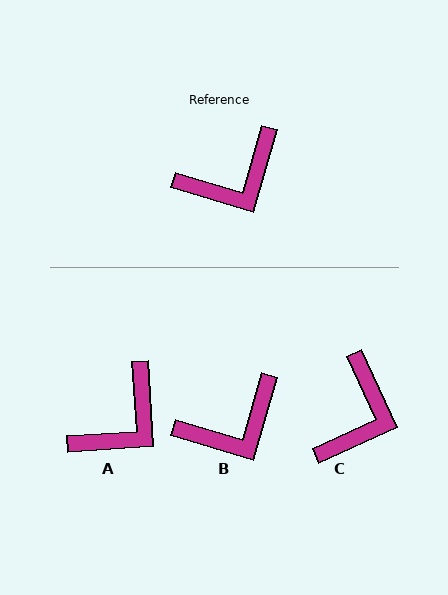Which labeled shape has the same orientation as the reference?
B.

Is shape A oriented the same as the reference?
No, it is off by about 20 degrees.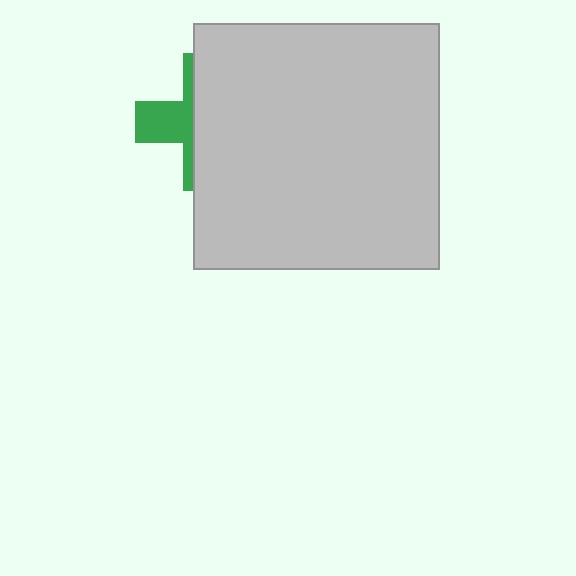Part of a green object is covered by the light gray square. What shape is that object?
It is a cross.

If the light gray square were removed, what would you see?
You would see the complete green cross.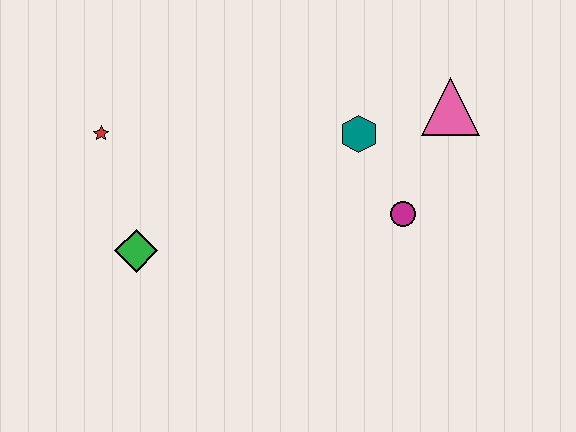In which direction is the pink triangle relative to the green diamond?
The pink triangle is to the right of the green diamond.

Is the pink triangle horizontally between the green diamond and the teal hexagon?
No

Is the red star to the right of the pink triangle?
No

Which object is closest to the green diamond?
The red star is closest to the green diamond.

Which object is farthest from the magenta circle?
The red star is farthest from the magenta circle.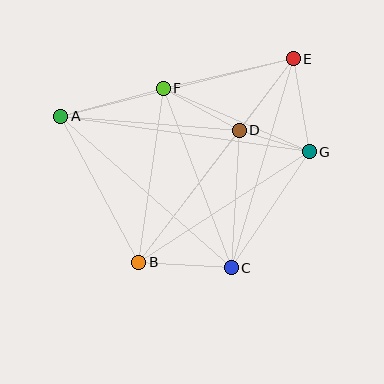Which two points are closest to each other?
Points D and G are closest to each other.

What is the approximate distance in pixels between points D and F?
The distance between D and F is approximately 87 pixels.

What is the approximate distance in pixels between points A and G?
The distance between A and G is approximately 251 pixels.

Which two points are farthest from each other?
Points B and E are farthest from each other.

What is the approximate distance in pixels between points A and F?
The distance between A and F is approximately 107 pixels.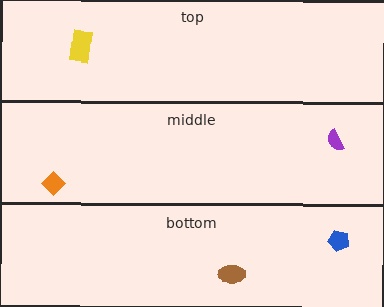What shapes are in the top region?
The yellow rectangle.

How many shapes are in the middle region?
2.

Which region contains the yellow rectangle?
The top region.